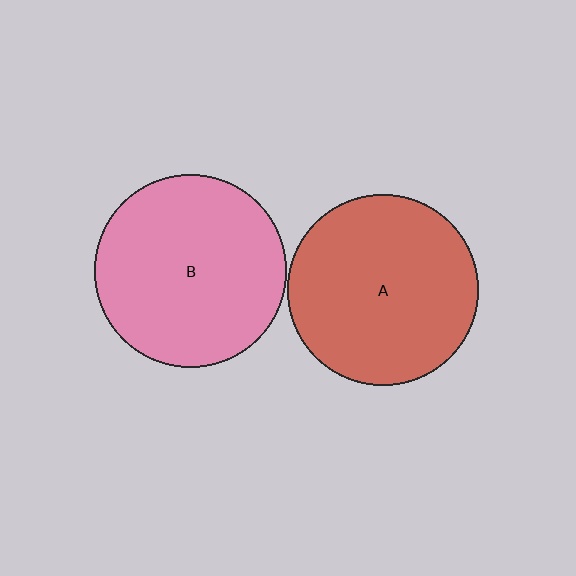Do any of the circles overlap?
No, none of the circles overlap.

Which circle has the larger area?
Circle B (pink).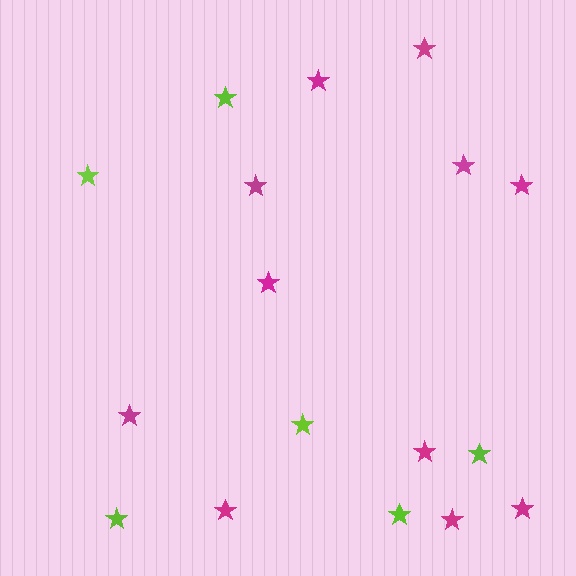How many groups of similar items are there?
There are 2 groups: one group of magenta stars (11) and one group of lime stars (6).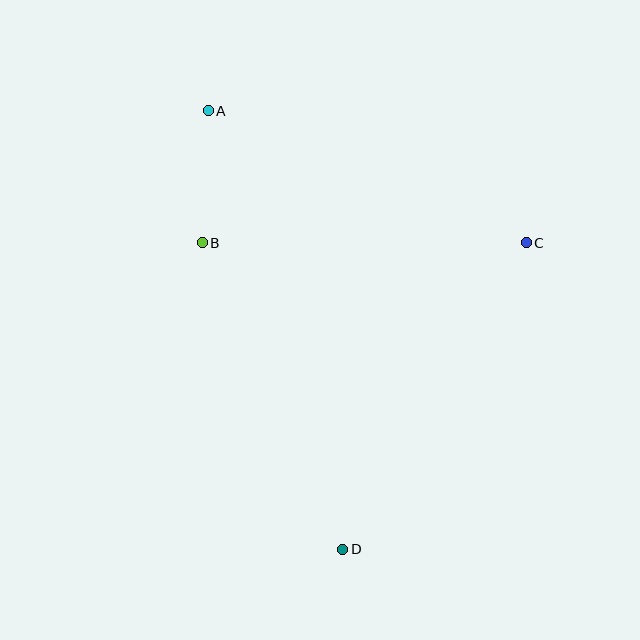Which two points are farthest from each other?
Points A and D are farthest from each other.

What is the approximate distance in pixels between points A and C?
The distance between A and C is approximately 344 pixels.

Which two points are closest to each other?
Points A and B are closest to each other.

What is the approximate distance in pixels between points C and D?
The distance between C and D is approximately 357 pixels.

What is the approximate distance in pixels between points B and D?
The distance between B and D is approximately 337 pixels.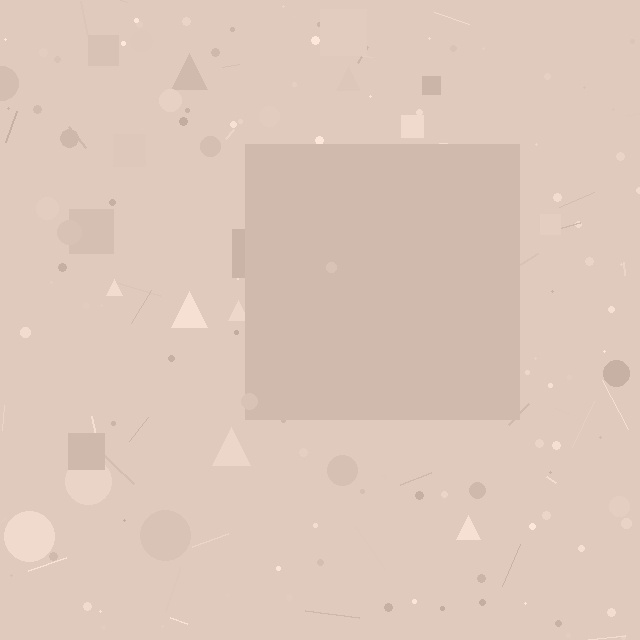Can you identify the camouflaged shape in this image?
The camouflaged shape is a square.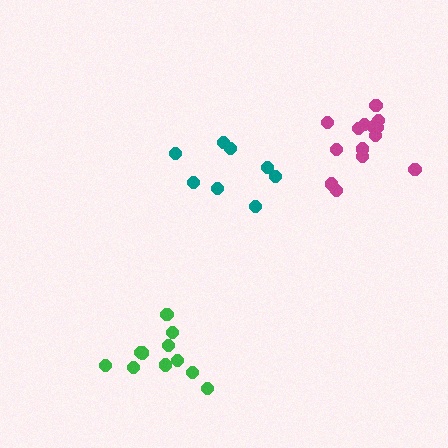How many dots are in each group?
Group 1: 11 dots, Group 2: 14 dots, Group 3: 8 dots (33 total).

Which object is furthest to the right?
The magenta cluster is rightmost.